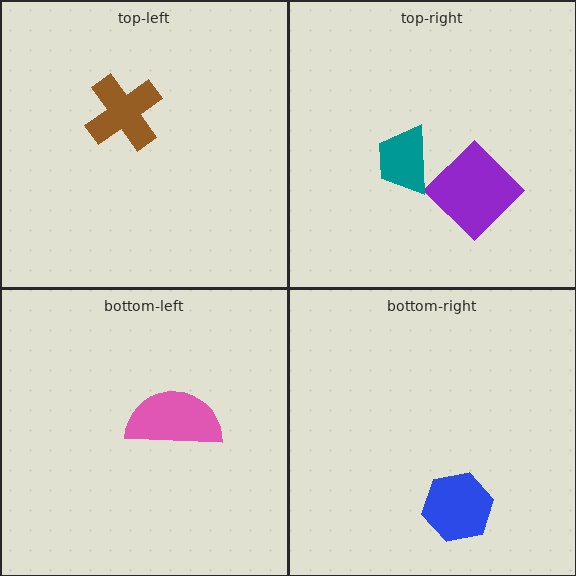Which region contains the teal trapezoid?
The top-right region.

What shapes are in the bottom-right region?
The blue hexagon.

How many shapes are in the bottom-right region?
1.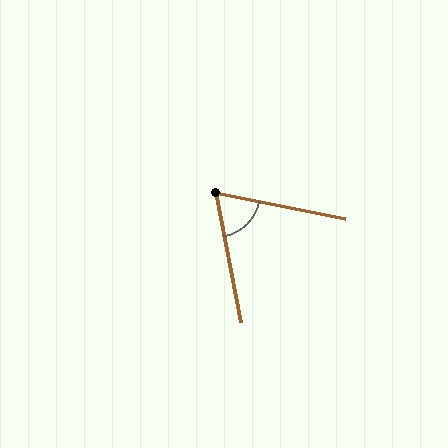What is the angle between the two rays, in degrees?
Approximately 68 degrees.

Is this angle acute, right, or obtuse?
It is acute.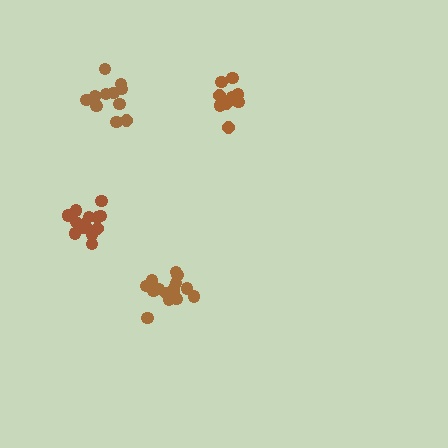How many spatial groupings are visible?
There are 4 spatial groupings.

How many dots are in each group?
Group 1: 14 dots, Group 2: 9 dots, Group 3: 11 dots, Group 4: 15 dots (49 total).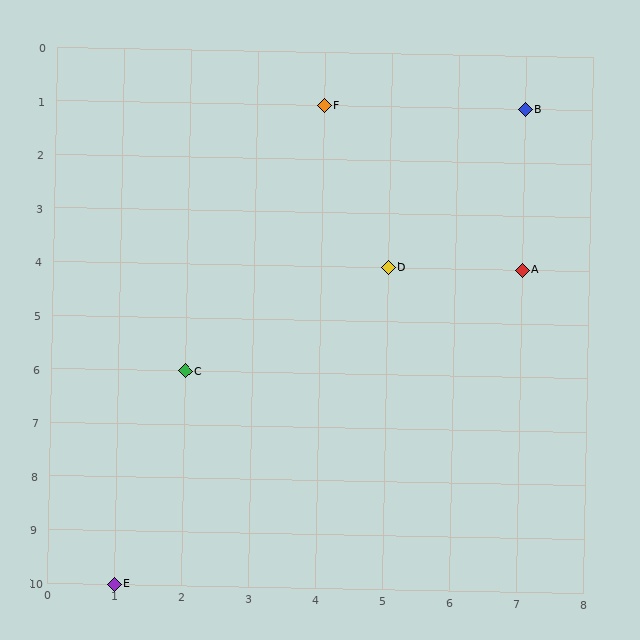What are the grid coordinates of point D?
Point D is at grid coordinates (5, 4).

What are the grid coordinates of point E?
Point E is at grid coordinates (1, 10).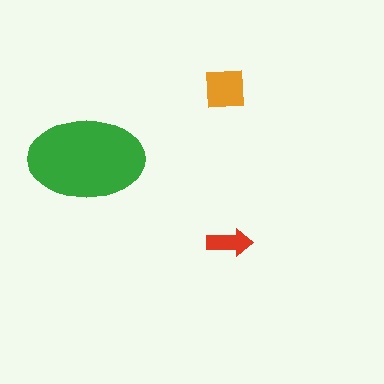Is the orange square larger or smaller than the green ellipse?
Smaller.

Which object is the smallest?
The red arrow.